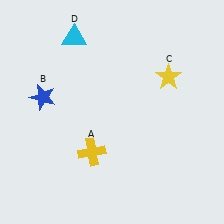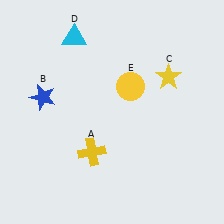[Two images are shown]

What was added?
A yellow circle (E) was added in Image 2.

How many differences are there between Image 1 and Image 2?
There is 1 difference between the two images.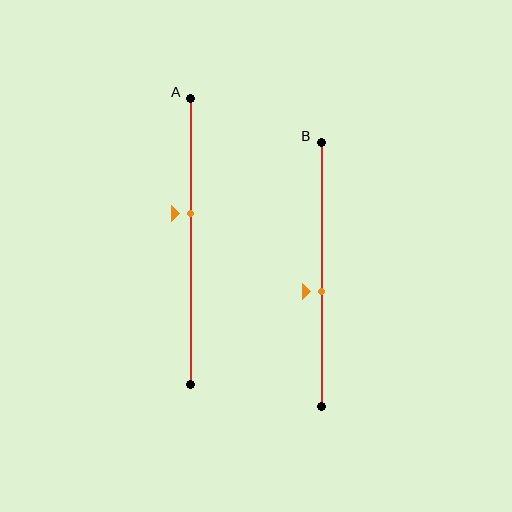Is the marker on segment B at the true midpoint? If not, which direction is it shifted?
No, the marker on segment B is shifted downward by about 7% of the segment length.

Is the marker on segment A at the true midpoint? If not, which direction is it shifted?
No, the marker on segment A is shifted upward by about 10% of the segment length.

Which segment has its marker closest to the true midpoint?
Segment B has its marker closest to the true midpoint.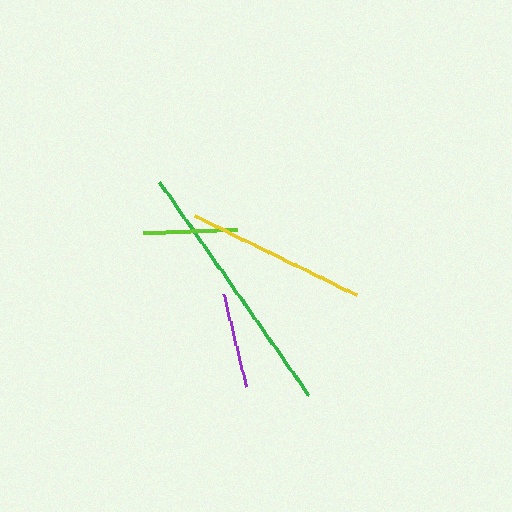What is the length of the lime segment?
The lime segment is approximately 94 pixels long.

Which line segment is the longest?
The green line is the longest at approximately 261 pixels.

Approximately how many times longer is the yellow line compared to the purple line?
The yellow line is approximately 1.9 times the length of the purple line.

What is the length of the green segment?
The green segment is approximately 261 pixels long.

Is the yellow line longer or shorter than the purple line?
The yellow line is longer than the purple line.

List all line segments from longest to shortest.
From longest to shortest: green, yellow, purple, lime.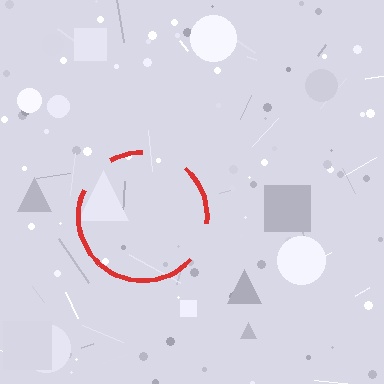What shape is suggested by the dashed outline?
The dashed outline suggests a circle.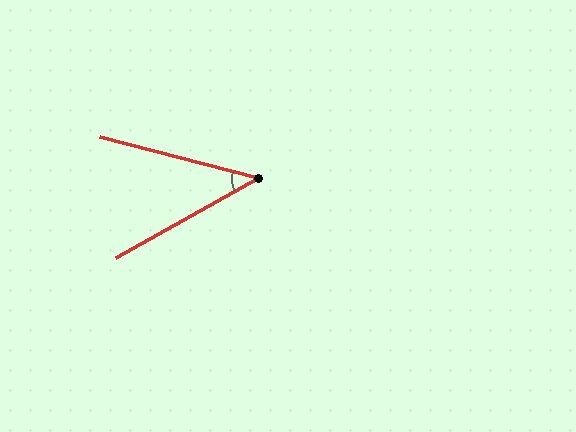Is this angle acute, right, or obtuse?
It is acute.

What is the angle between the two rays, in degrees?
Approximately 44 degrees.